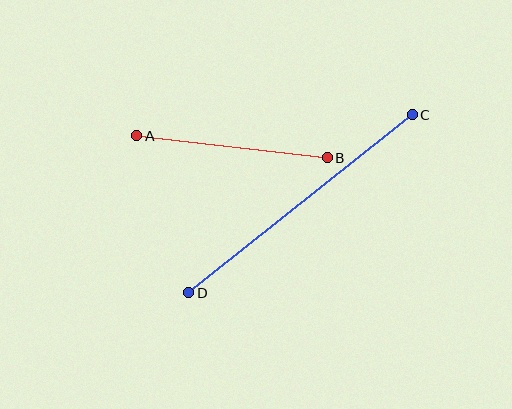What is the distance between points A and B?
The distance is approximately 192 pixels.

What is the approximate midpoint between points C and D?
The midpoint is at approximately (301, 204) pixels.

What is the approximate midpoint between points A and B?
The midpoint is at approximately (232, 147) pixels.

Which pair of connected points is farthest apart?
Points C and D are farthest apart.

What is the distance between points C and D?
The distance is approximately 286 pixels.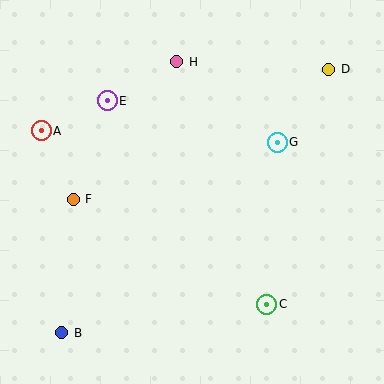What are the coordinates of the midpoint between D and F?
The midpoint between D and F is at (201, 134).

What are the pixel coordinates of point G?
Point G is at (277, 142).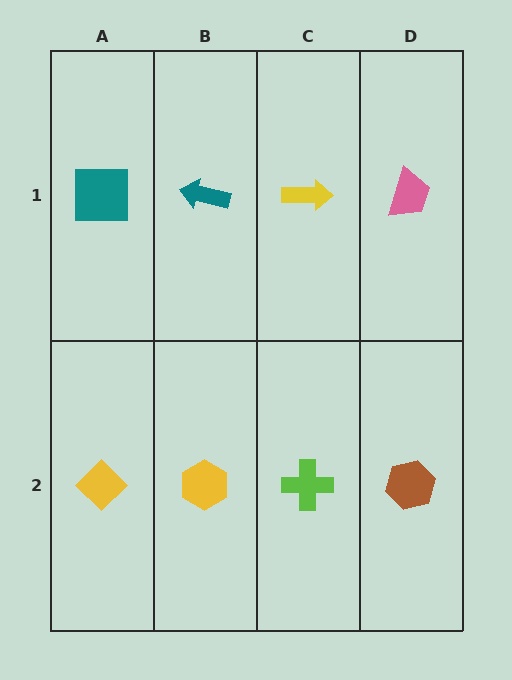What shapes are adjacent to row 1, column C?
A lime cross (row 2, column C), a teal arrow (row 1, column B), a pink trapezoid (row 1, column D).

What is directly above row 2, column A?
A teal square.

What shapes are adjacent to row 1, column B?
A yellow hexagon (row 2, column B), a teal square (row 1, column A), a yellow arrow (row 1, column C).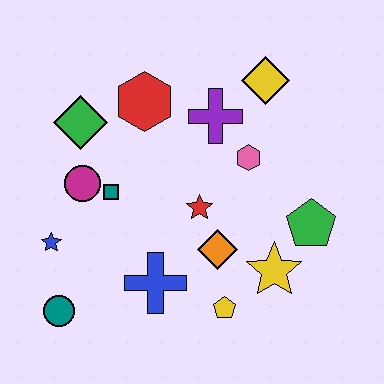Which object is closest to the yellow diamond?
The purple cross is closest to the yellow diamond.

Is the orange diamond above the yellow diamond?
No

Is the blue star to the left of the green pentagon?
Yes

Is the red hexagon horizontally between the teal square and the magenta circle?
No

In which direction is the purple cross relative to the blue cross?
The purple cross is above the blue cross.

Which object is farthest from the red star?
The teal circle is farthest from the red star.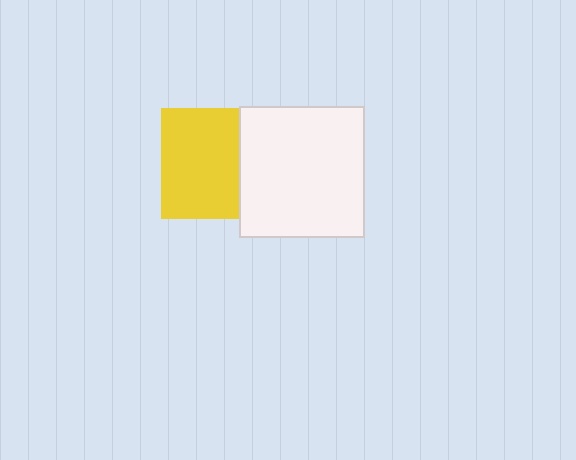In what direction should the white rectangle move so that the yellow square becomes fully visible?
The white rectangle should move right. That is the shortest direction to clear the overlap and leave the yellow square fully visible.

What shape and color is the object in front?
The object in front is a white rectangle.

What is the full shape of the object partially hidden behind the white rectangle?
The partially hidden object is a yellow square.